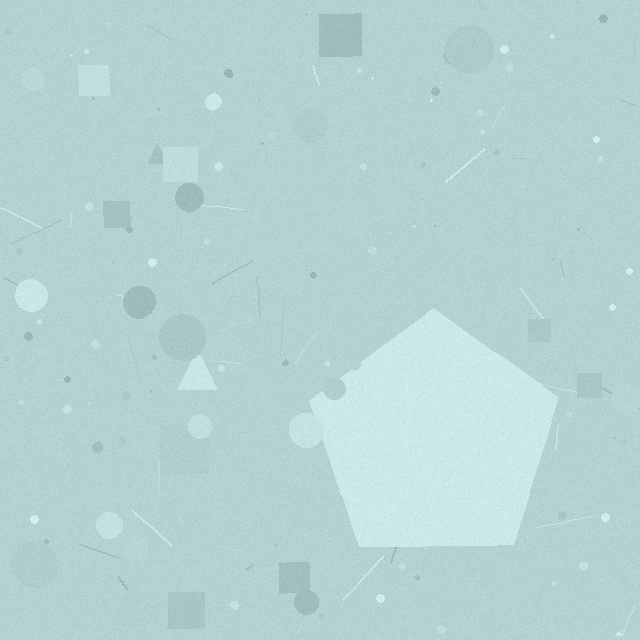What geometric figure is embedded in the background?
A pentagon is embedded in the background.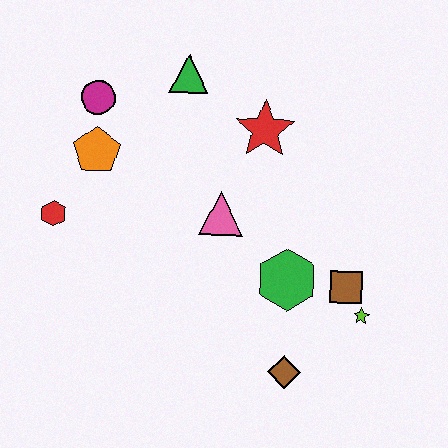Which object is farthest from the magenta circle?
The lime star is farthest from the magenta circle.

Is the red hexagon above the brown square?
Yes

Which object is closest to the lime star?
The brown square is closest to the lime star.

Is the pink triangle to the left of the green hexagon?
Yes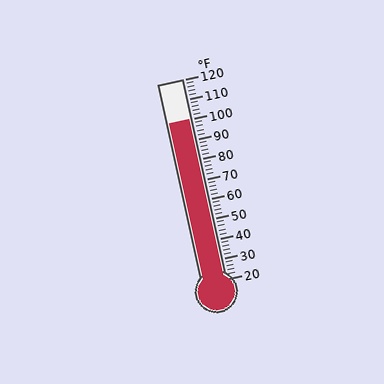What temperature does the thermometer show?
The thermometer shows approximately 100°F.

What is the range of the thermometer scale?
The thermometer scale ranges from 20°F to 120°F.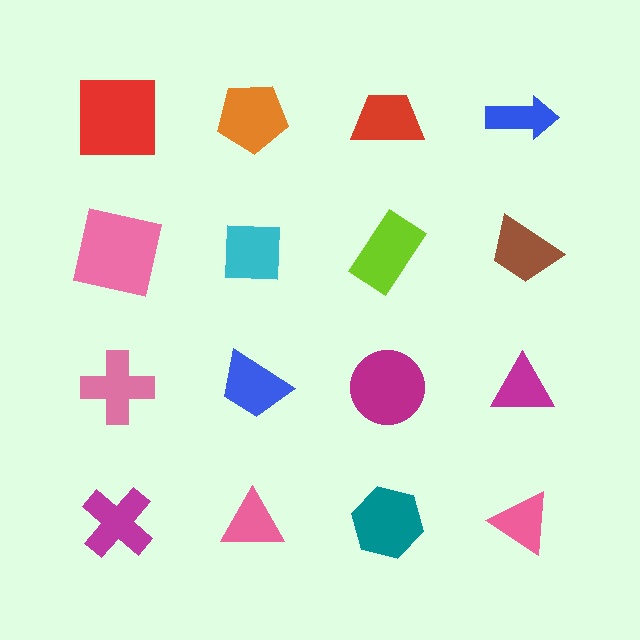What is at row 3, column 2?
A blue trapezoid.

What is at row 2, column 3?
A lime rectangle.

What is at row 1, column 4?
A blue arrow.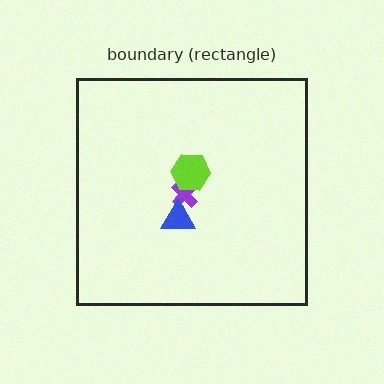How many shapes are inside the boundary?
3 inside, 0 outside.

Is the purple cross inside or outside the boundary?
Inside.